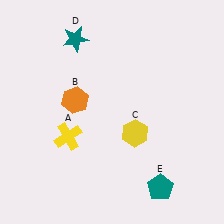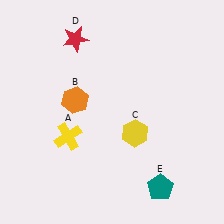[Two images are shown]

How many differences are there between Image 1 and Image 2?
There is 1 difference between the two images.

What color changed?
The star (D) changed from teal in Image 1 to red in Image 2.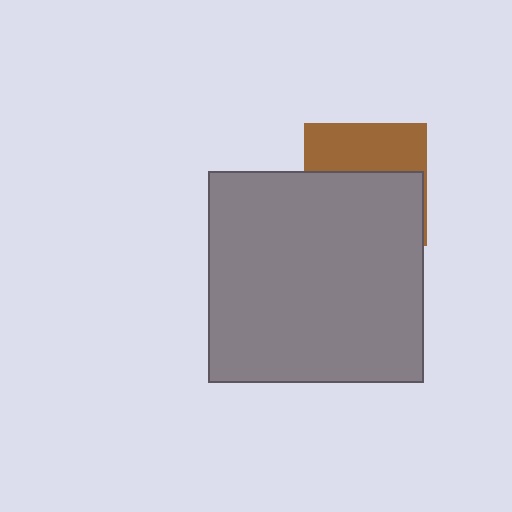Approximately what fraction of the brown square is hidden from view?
Roughly 59% of the brown square is hidden behind the gray rectangle.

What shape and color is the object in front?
The object in front is a gray rectangle.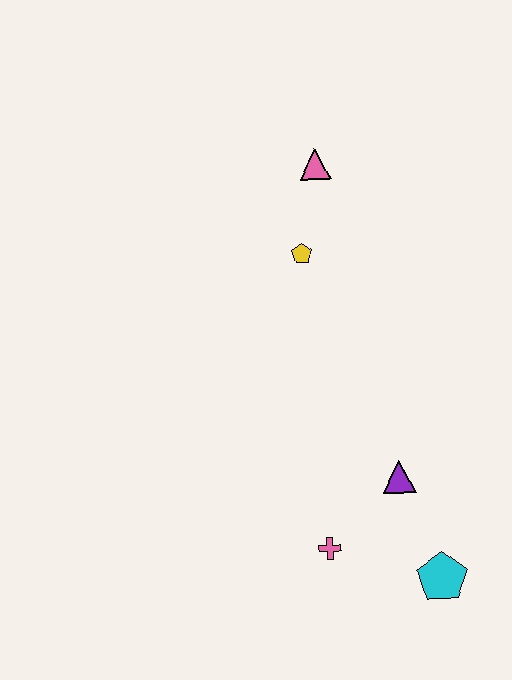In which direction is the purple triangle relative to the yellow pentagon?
The purple triangle is below the yellow pentagon.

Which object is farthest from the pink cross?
The pink triangle is farthest from the pink cross.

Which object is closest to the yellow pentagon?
The pink triangle is closest to the yellow pentagon.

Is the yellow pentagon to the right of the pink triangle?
No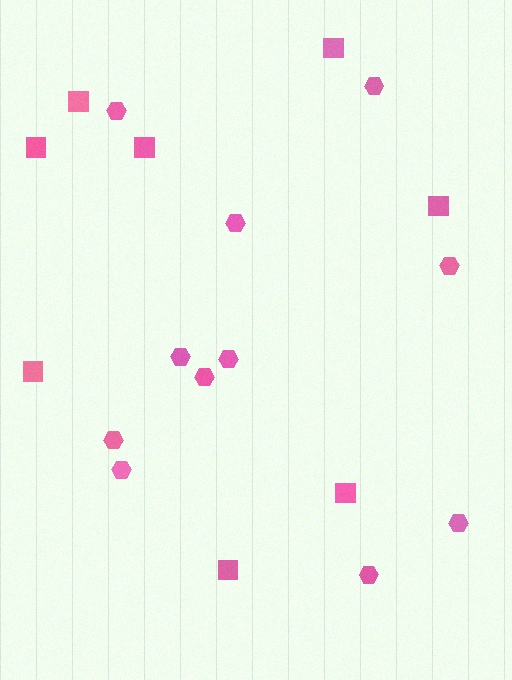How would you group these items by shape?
There are 2 groups: one group of squares (8) and one group of hexagons (11).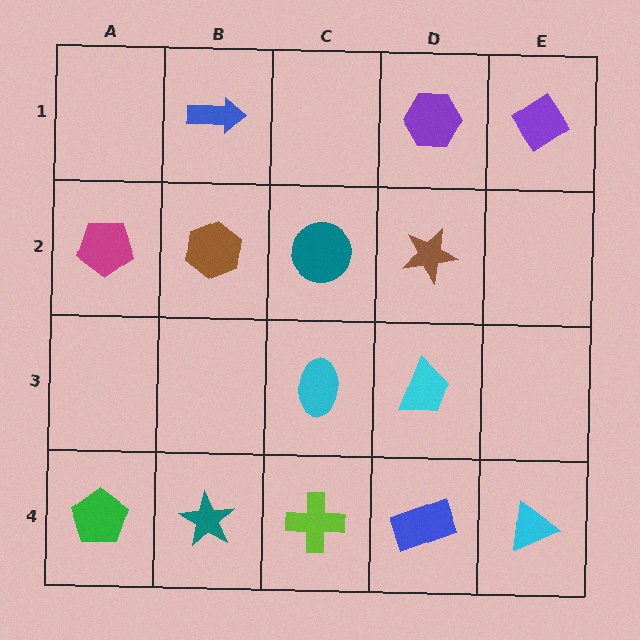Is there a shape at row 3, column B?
No, that cell is empty.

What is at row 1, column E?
A purple diamond.